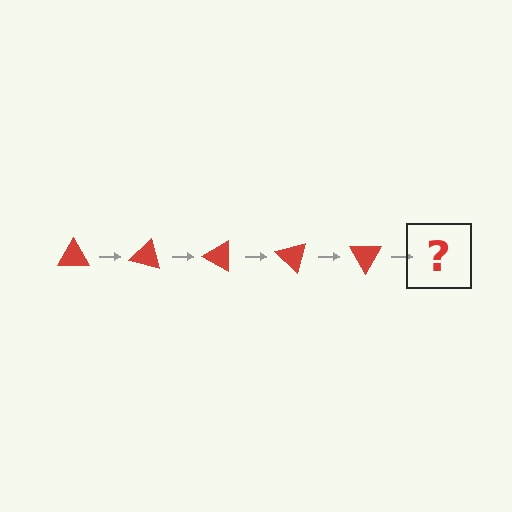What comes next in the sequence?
The next element should be a red triangle rotated 75 degrees.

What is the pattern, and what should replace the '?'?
The pattern is that the triangle rotates 15 degrees each step. The '?' should be a red triangle rotated 75 degrees.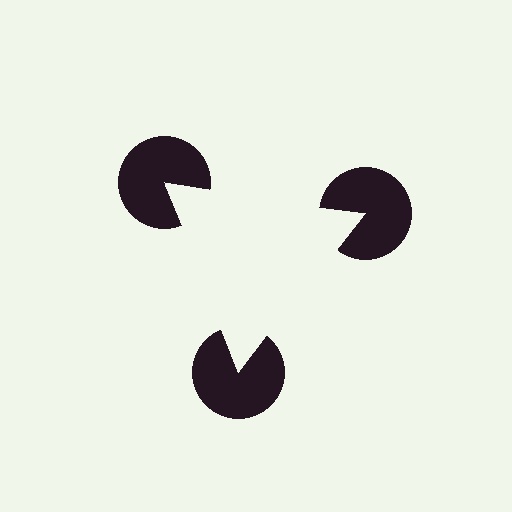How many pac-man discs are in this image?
There are 3 — one at each vertex of the illusory triangle.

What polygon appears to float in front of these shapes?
An illusory triangle — its edges are inferred from the aligned wedge cuts in the pac-man discs, not physically drawn.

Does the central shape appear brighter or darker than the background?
It typically appears slightly brighter than the background, even though no actual brightness change is drawn.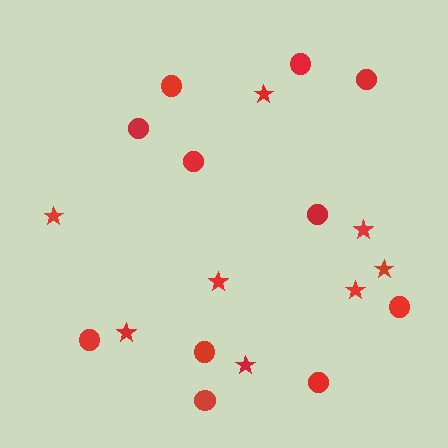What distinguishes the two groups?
There are 2 groups: one group of stars (8) and one group of circles (11).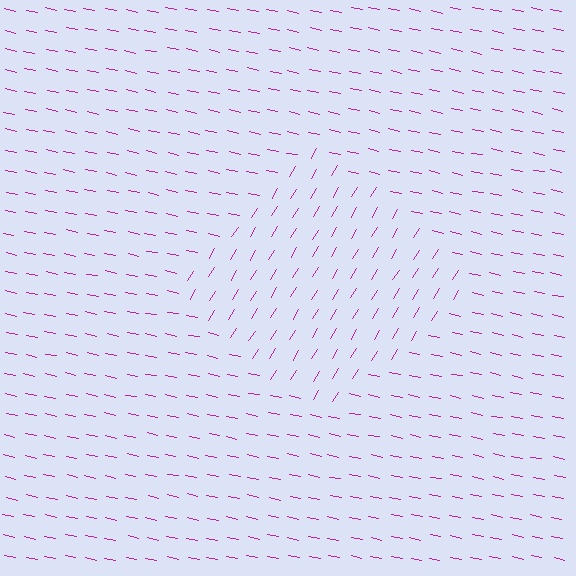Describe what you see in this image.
The image is filled with small magenta line segments. A diamond region in the image has lines oriented differently from the surrounding lines, creating a visible texture boundary.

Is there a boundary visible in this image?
Yes, there is a texture boundary formed by a change in line orientation.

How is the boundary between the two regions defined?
The boundary is defined purely by a change in line orientation (approximately 71 degrees difference). All lines are the same color and thickness.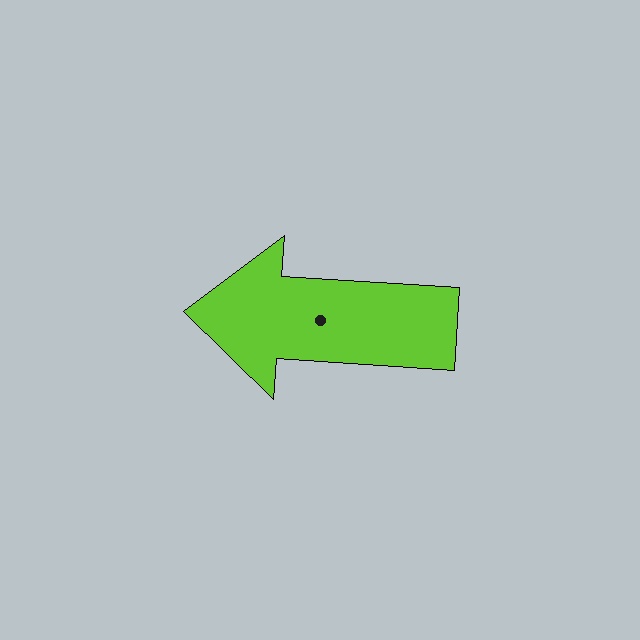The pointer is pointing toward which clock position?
Roughly 9 o'clock.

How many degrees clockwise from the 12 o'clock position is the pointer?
Approximately 274 degrees.